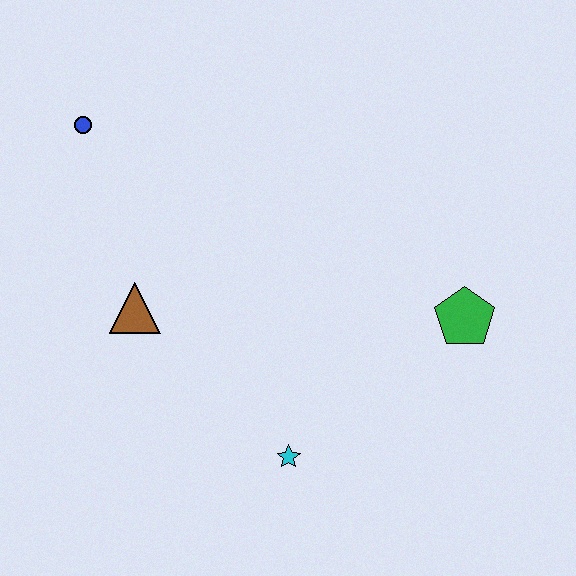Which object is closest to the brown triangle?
The blue circle is closest to the brown triangle.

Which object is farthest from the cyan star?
The blue circle is farthest from the cyan star.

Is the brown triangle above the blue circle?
No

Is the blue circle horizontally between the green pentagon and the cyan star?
No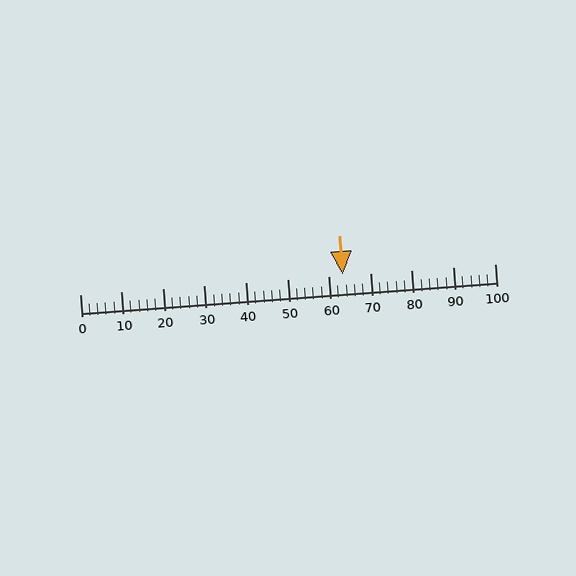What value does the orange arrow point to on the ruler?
The orange arrow points to approximately 63.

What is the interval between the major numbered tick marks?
The major tick marks are spaced 10 units apart.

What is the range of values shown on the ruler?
The ruler shows values from 0 to 100.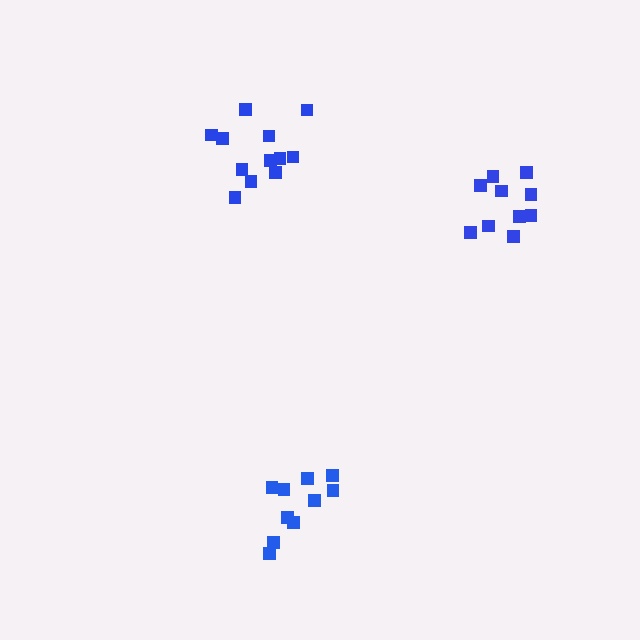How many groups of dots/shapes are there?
There are 3 groups.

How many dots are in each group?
Group 1: 10 dots, Group 2: 12 dots, Group 3: 10 dots (32 total).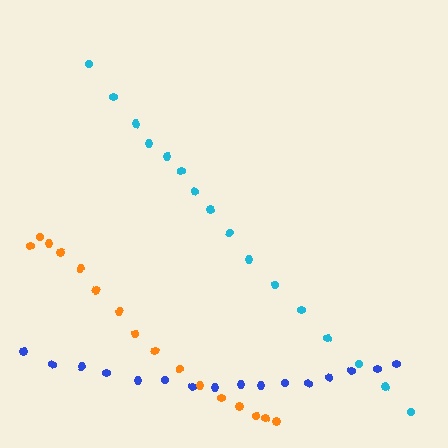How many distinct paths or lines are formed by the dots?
There are 3 distinct paths.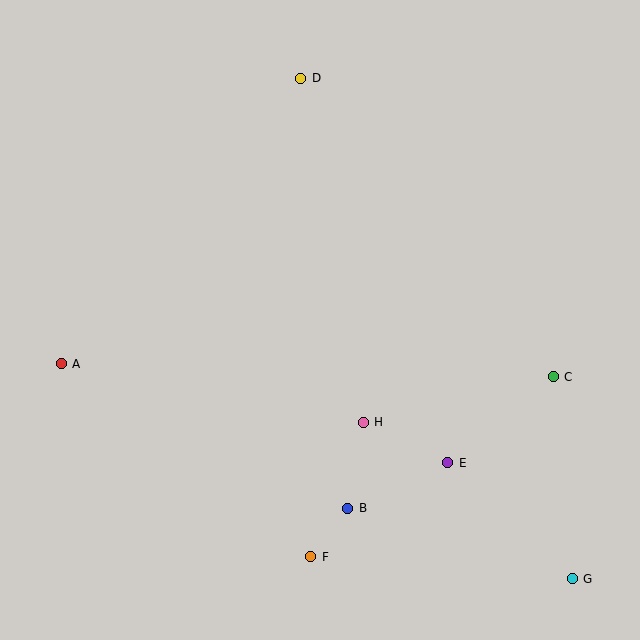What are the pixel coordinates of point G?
Point G is at (572, 579).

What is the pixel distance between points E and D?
The distance between E and D is 411 pixels.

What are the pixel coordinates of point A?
Point A is at (61, 364).